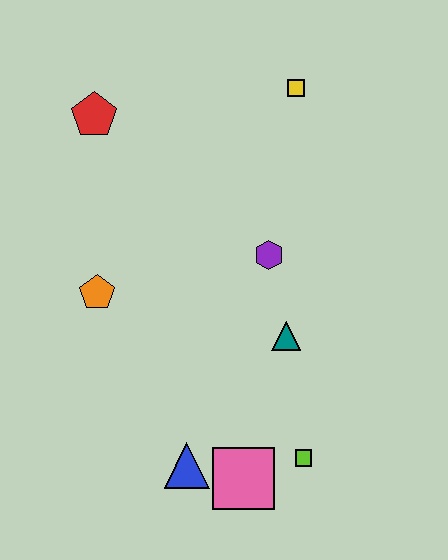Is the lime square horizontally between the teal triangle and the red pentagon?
No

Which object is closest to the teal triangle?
The purple hexagon is closest to the teal triangle.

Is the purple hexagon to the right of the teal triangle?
No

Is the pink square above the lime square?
No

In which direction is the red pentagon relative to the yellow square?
The red pentagon is to the left of the yellow square.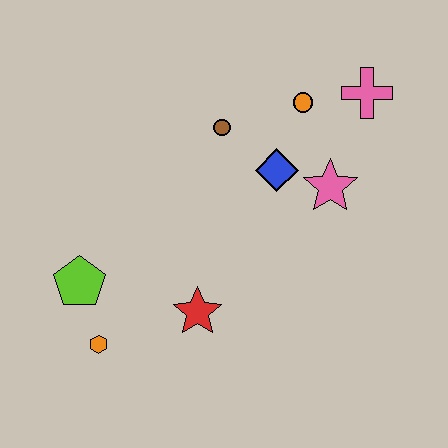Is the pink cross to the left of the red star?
No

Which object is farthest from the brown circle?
The orange hexagon is farthest from the brown circle.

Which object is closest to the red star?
The orange hexagon is closest to the red star.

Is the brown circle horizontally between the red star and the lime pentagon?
No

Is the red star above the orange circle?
No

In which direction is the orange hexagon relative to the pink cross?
The orange hexagon is to the left of the pink cross.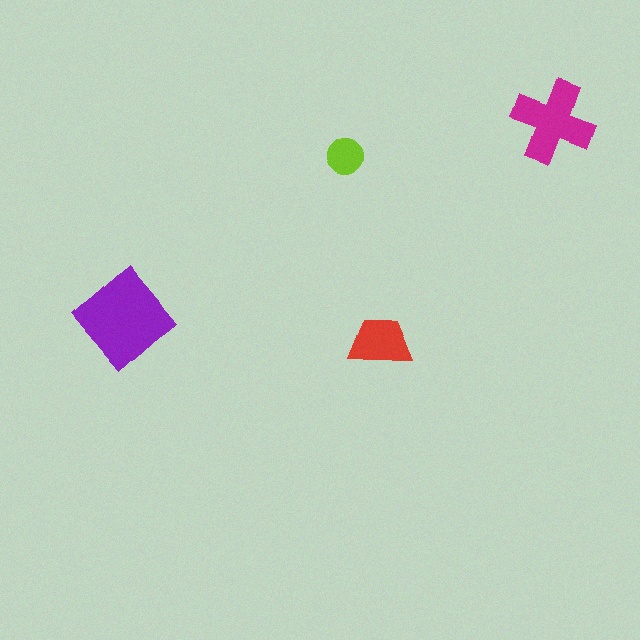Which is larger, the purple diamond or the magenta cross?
The purple diamond.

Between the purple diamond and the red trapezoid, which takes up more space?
The purple diamond.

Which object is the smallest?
The lime circle.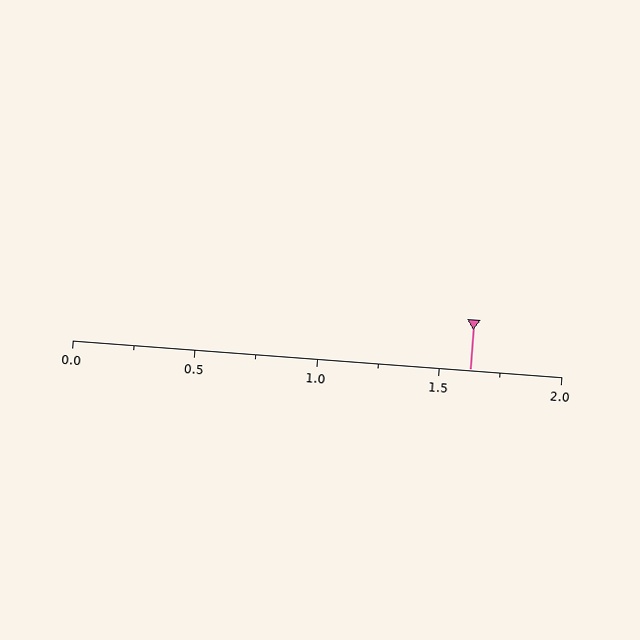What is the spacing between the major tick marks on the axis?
The major ticks are spaced 0.5 apart.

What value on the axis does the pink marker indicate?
The marker indicates approximately 1.62.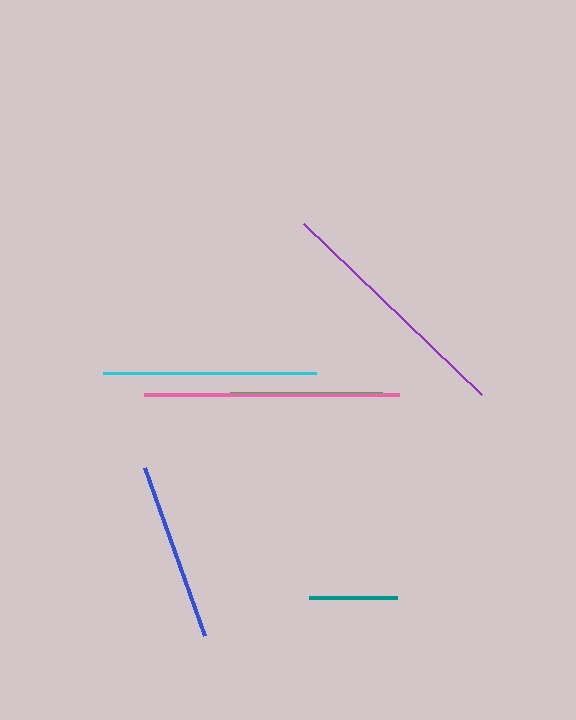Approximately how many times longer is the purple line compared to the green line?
The purple line is approximately 1.6 times the length of the green line.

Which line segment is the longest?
The pink line is the longest at approximately 255 pixels.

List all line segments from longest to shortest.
From longest to shortest: pink, purple, cyan, blue, green, teal.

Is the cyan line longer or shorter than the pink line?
The pink line is longer than the cyan line.